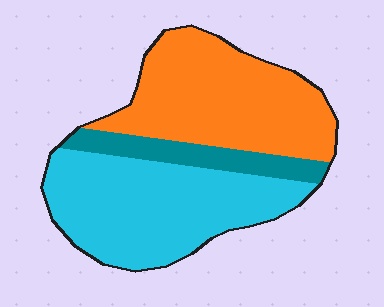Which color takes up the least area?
Teal, at roughly 15%.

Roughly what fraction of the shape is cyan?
Cyan takes up between a third and a half of the shape.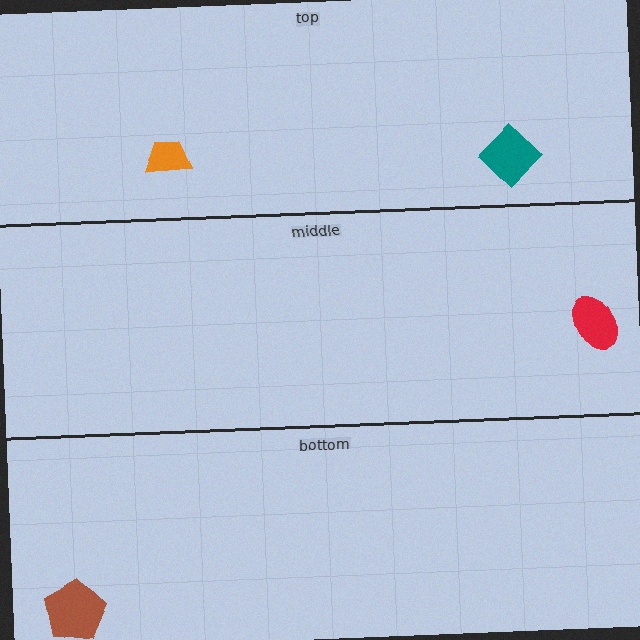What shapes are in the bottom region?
The brown pentagon.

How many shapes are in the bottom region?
1.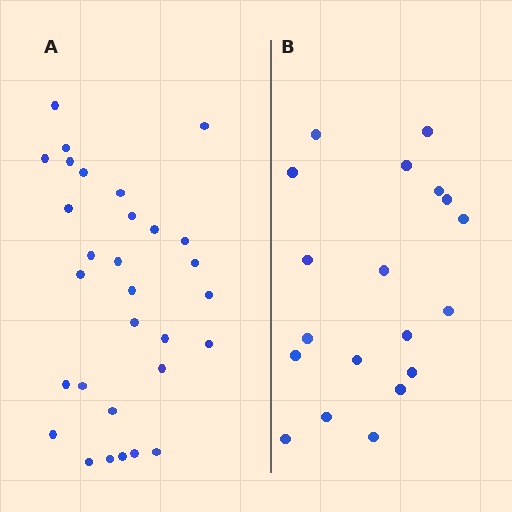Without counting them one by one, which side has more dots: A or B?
Region A (the left region) has more dots.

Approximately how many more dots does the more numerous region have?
Region A has roughly 12 or so more dots than region B.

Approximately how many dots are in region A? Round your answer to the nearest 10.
About 30 dots.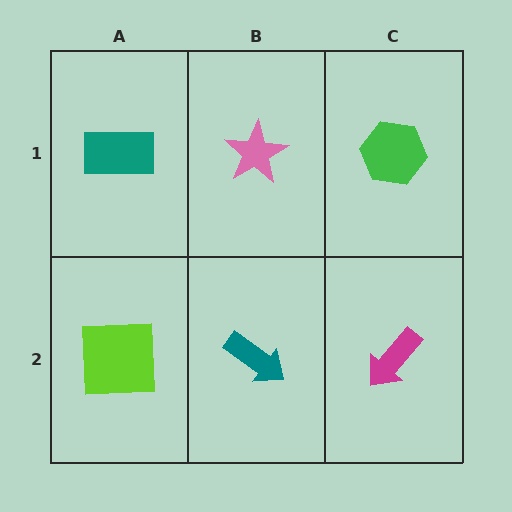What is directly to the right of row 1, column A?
A pink star.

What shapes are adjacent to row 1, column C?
A magenta arrow (row 2, column C), a pink star (row 1, column B).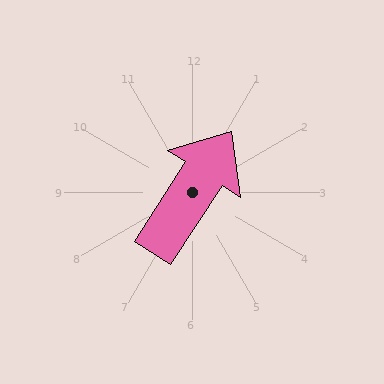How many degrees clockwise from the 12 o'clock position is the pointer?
Approximately 33 degrees.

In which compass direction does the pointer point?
Northeast.